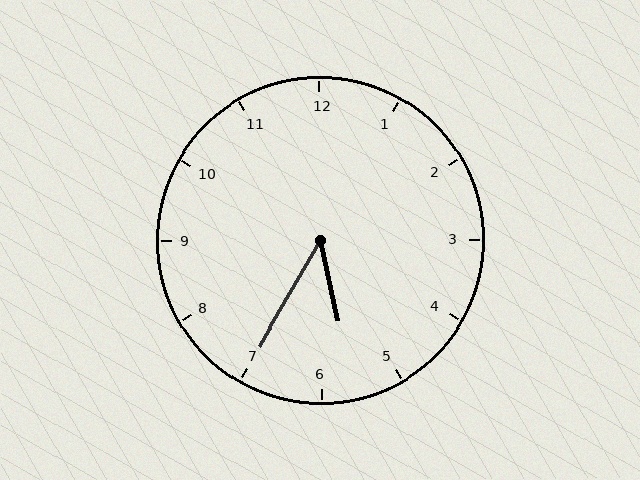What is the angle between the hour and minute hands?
Approximately 42 degrees.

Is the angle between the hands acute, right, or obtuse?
It is acute.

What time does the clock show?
5:35.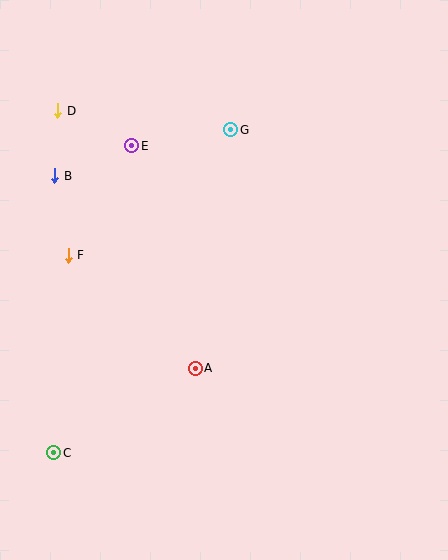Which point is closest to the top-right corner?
Point G is closest to the top-right corner.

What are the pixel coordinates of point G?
Point G is at (231, 130).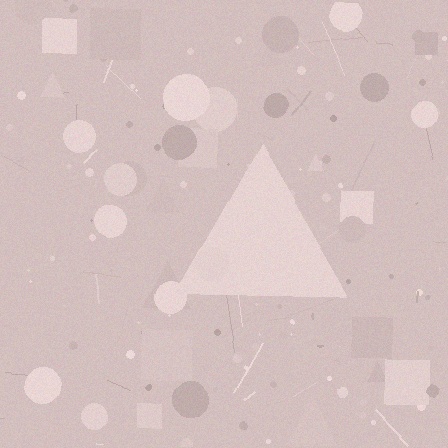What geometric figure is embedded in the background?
A triangle is embedded in the background.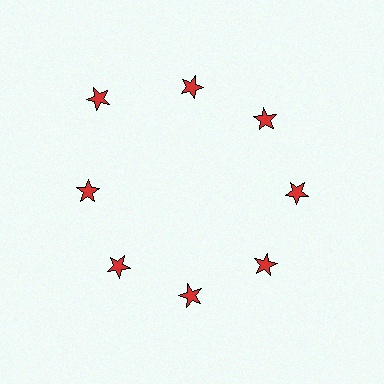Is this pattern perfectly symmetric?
No. The 8 red stars are arranged in a ring, but one element near the 10 o'clock position is pushed outward from the center, breaking the 8-fold rotational symmetry.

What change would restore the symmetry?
The symmetry would be restored by moving it inward, back onto the ring so that all 8 stars sit at equal angles and equal distance from the center.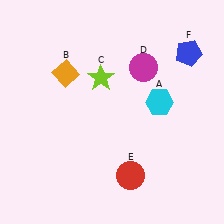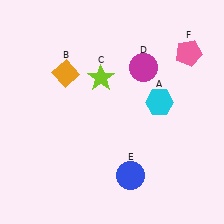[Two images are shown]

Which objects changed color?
E changed from red to blue. F changed from blue to pink.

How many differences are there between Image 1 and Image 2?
There are 2 differences between the two images.